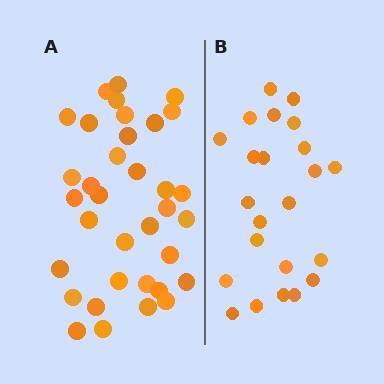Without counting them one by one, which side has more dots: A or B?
Region A (the left region) has more dots.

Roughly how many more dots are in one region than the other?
Region A has roughly 12 or so more dots than region B.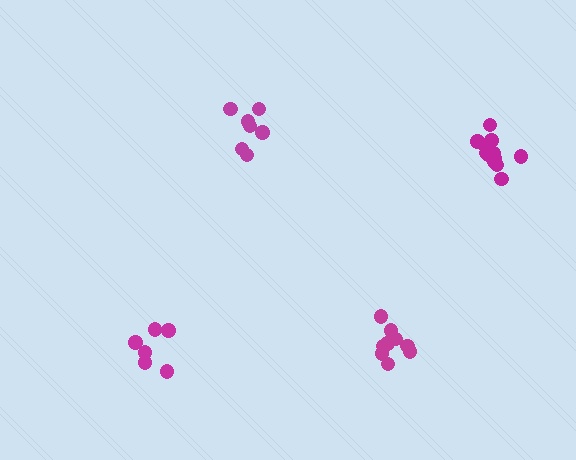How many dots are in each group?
Group 1: 9 dots, Group 2: 7 dots, Group 3: 12 dots, Group 4: 6 dots (34 total).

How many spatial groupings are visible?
There are 4 spatial groupings.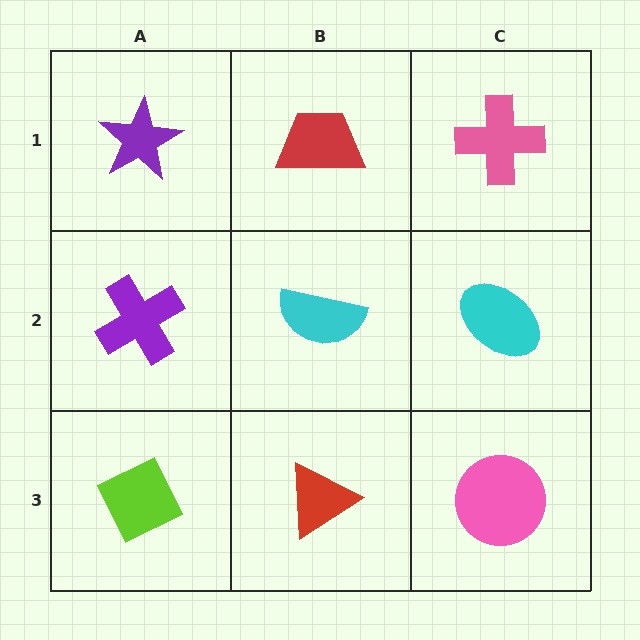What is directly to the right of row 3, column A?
A red triangle.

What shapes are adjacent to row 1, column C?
A cyan ellipse (row 2, column C), a red trapezoid (row 1, column B).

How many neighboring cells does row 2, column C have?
3.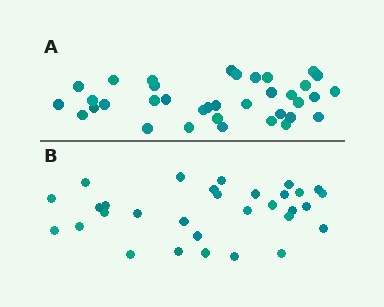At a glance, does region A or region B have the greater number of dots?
Region A (the top region) has more dots.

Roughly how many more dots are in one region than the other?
Region A has about 5 more dots than region B.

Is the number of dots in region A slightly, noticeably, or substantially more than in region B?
Region A has only slightly more — the two regions are fairly close. The ratio is roughly 1.2 to 1.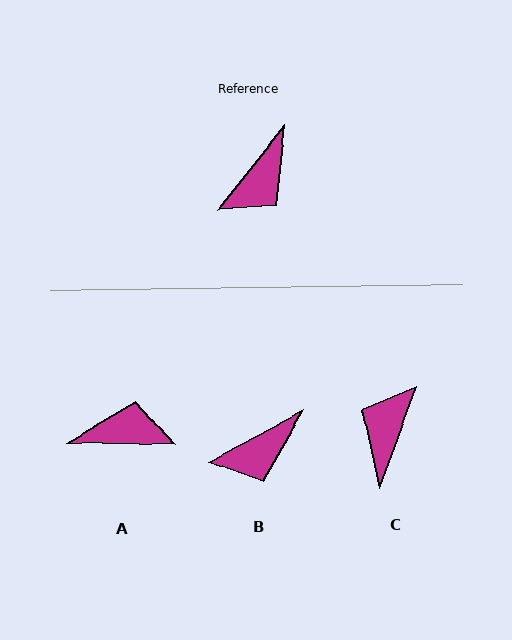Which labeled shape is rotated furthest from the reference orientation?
C, about 162 degrees away.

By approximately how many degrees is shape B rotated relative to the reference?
Approximately 23 degrees clockwise.